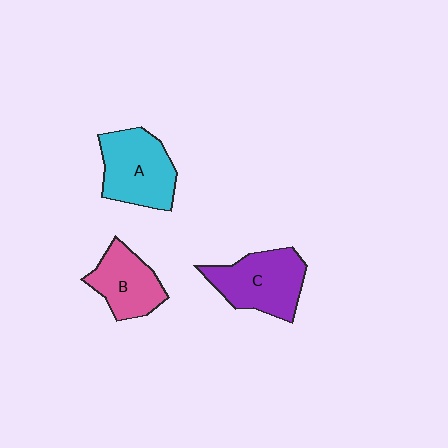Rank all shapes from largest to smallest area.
From largest to smallest: A (cyan), C (purple), B (pink).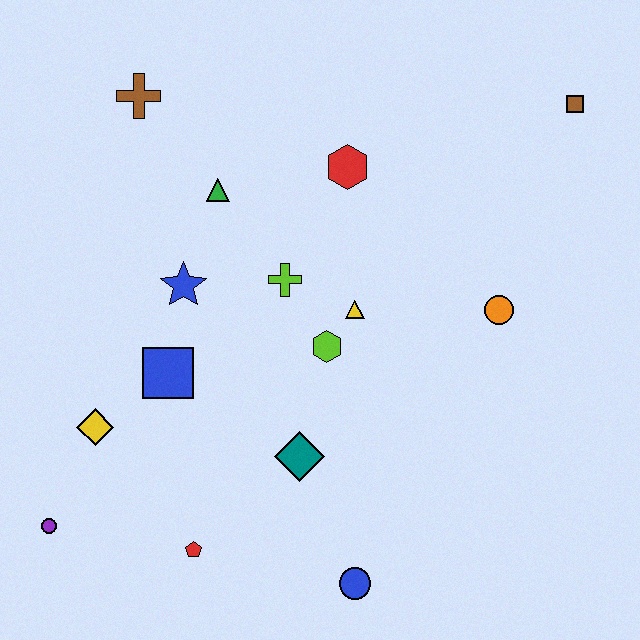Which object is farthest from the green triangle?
The blue circle is farthest from the green triangle.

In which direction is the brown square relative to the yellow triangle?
The brown square is to the right of the yellow triangle.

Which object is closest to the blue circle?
The teal diamond is closest to the blue circle.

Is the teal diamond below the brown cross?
Yes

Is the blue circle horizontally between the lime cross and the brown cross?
No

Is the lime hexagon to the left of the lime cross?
No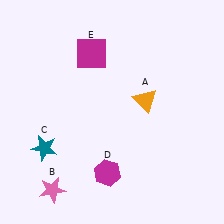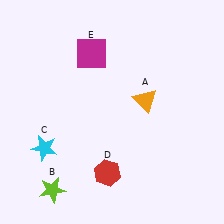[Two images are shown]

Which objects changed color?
B changed from pink to lime. C changed from teal to cyan. D changed from magenta to red.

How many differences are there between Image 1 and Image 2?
There are 3 differences between the two images.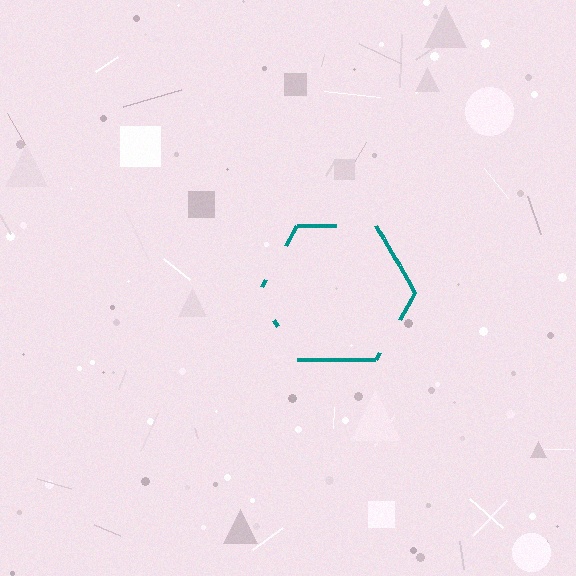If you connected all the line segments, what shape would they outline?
They would outline a hexagon.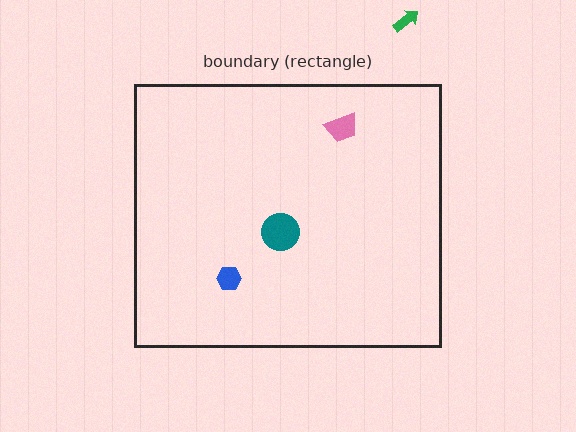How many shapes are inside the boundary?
3 inside, 1 outside.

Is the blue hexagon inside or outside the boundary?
Inside.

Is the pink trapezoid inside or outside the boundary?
Inside.